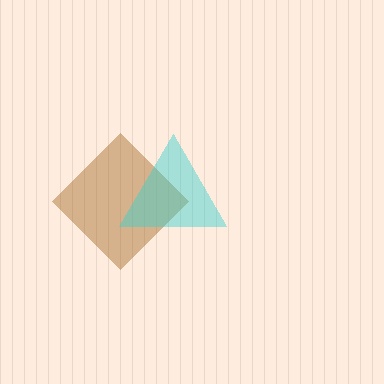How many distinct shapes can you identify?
There are 2 distinct shapes: a brown diamond, a cyan triangle.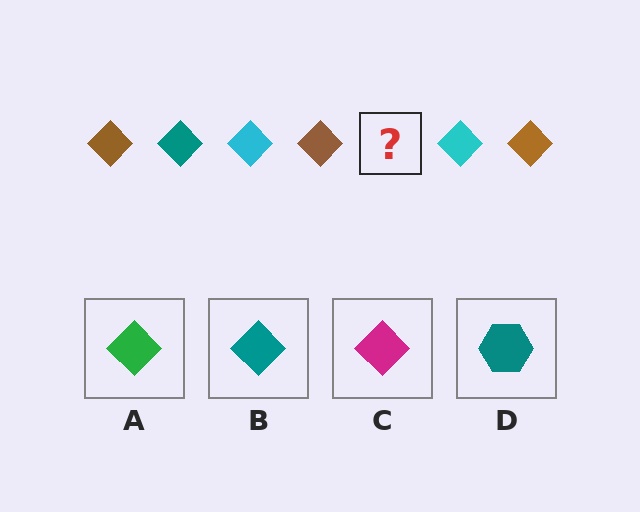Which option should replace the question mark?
Option B.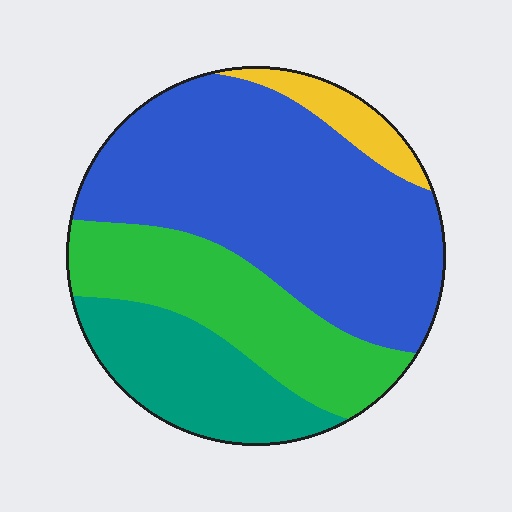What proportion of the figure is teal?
Teal covers 19% of the figure.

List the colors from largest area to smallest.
From largest to smallest: blue, green, teal, yellow.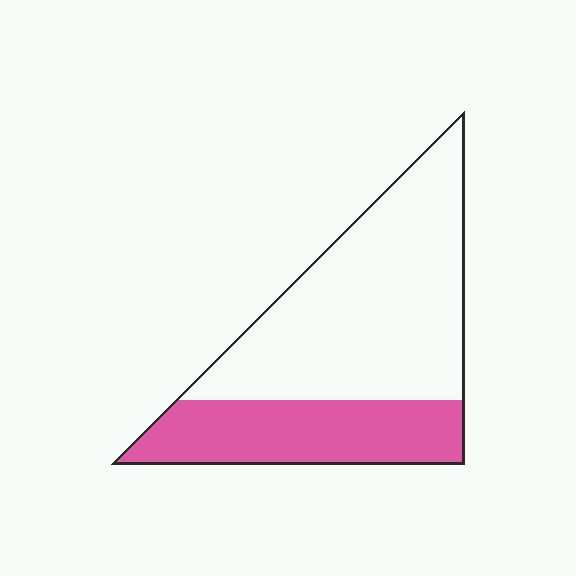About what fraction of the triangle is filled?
About one third (1/3).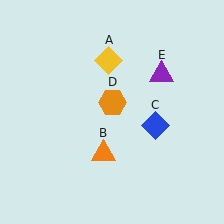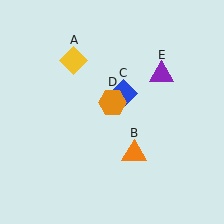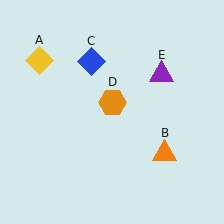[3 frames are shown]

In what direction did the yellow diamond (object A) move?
The yellow diamond (object A) moved left.